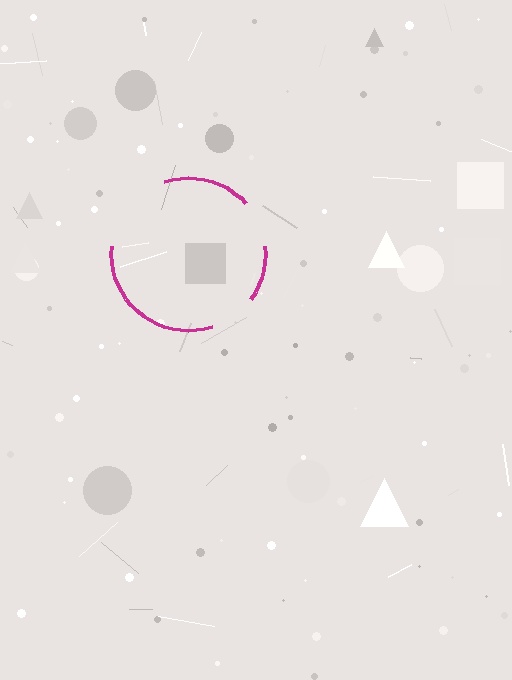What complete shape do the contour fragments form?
The contour fragments form a circle.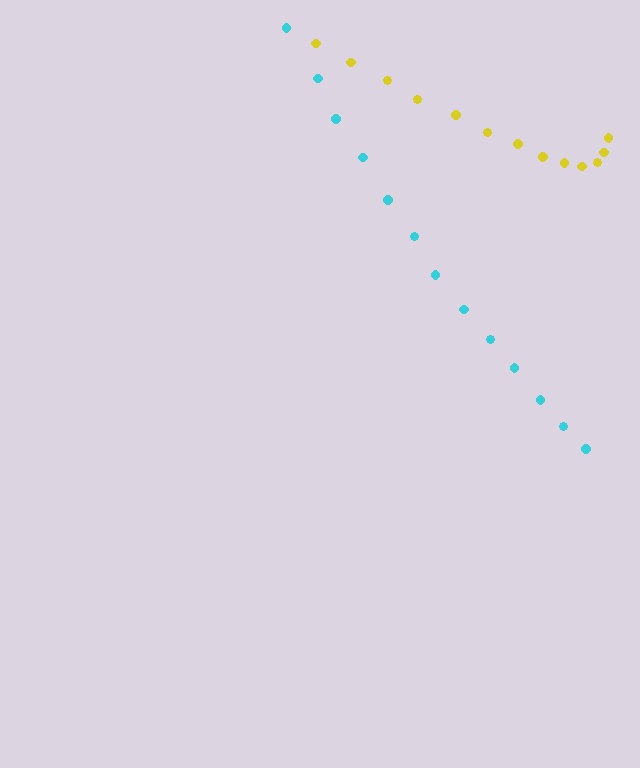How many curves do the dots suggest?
There are 2 distinct paths.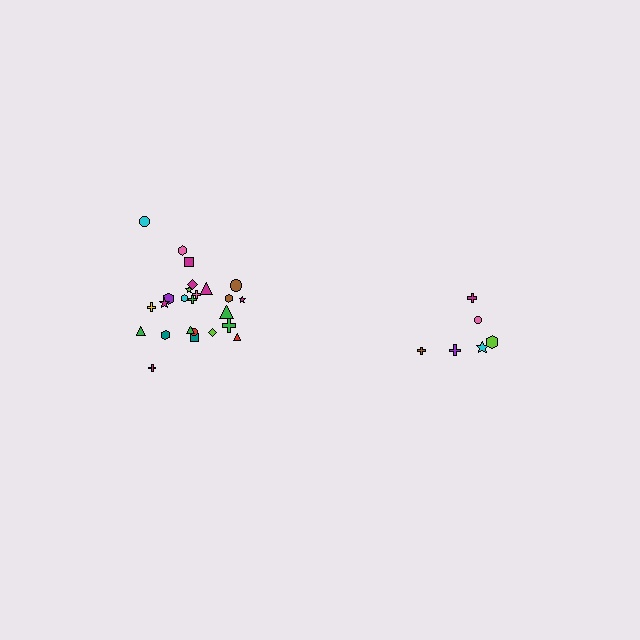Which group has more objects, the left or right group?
The left group.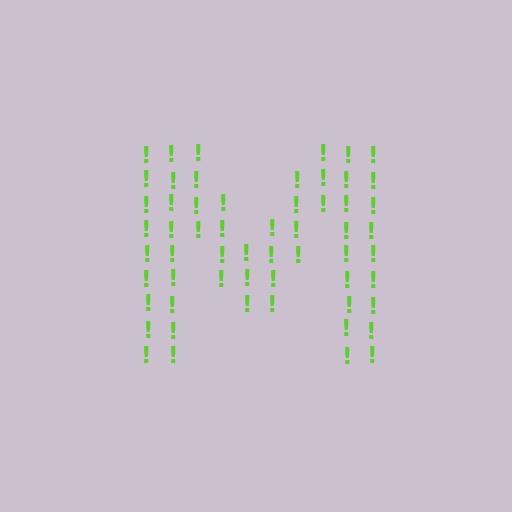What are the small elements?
The small elements are exclamation marks.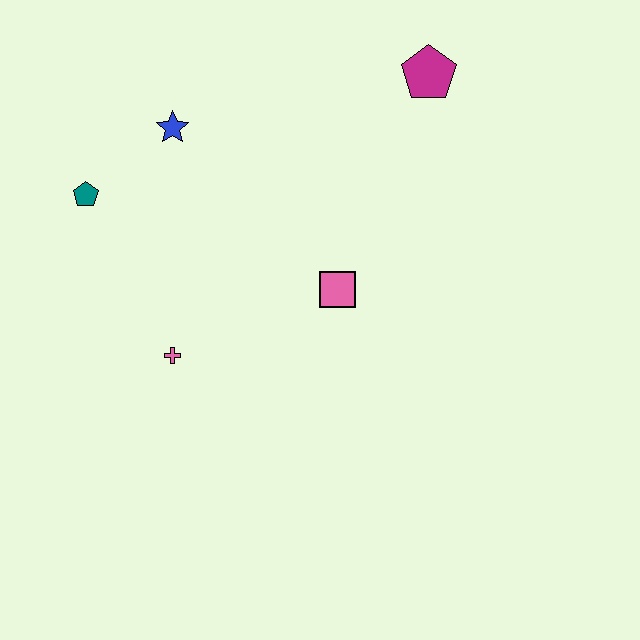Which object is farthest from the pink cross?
The magenta pentagon is farthest from the pink cross.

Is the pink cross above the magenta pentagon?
No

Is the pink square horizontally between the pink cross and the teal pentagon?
No